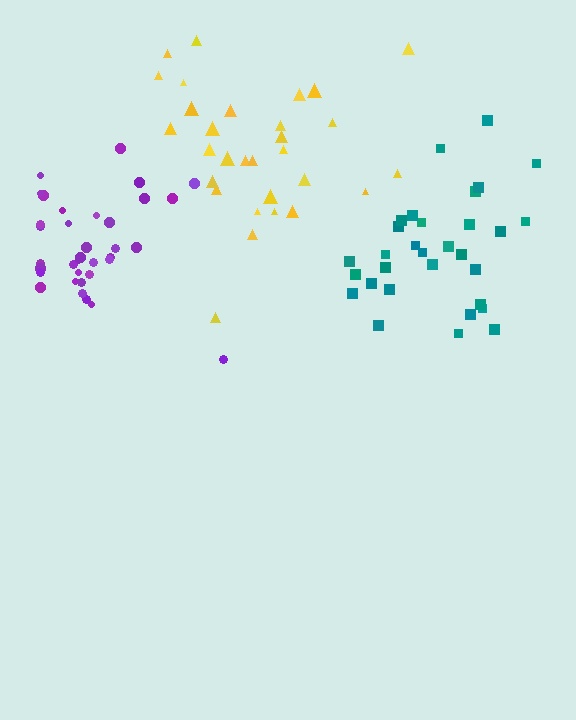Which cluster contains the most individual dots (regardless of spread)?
Purple (35).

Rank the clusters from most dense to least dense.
purple, teal, yellow.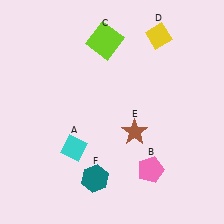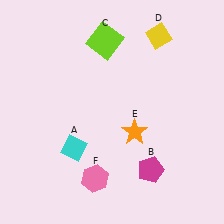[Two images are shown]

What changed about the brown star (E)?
In Image 1, E is brown. In Image 2, it changed to orange.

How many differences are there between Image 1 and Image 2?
There are 3 differences between the two images.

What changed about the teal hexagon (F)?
In Image 1, F is teal. In Image 2, it changed to pink.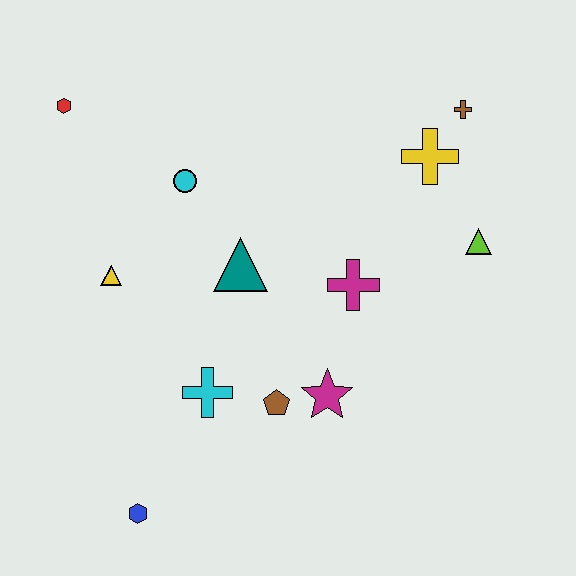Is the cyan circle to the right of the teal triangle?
No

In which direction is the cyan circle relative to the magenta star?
The cyan circle is above the magenta star.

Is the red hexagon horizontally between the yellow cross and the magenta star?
No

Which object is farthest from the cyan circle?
The blue hexagon is farthest from the cyan circle.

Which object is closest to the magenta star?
The brown pentagon is closest to the magenta star.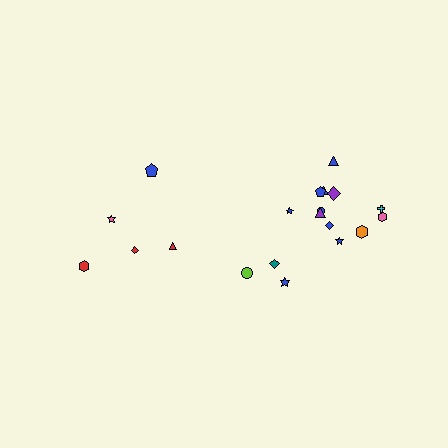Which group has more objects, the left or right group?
The right group.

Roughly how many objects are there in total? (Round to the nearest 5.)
Roughly 20 objects in total.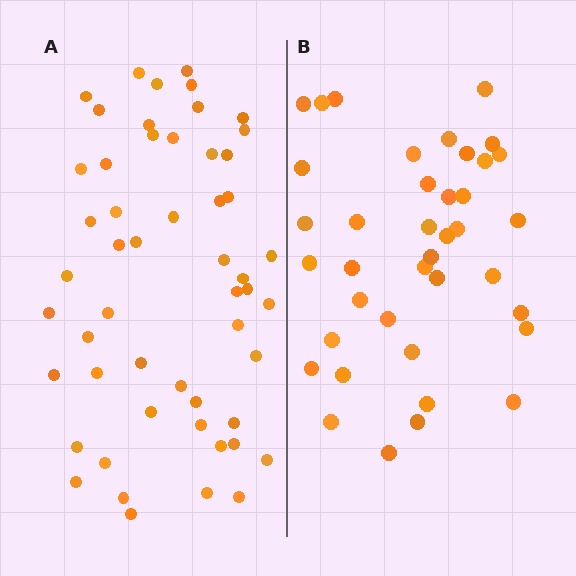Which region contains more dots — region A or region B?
Region A (the left region) has more dots.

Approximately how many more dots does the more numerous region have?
Region A has approximately 15 more dots than region B.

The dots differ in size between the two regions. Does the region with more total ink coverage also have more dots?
No. Region B has more total ink coverage because its dots are larger, but region A actually contains more individual dots. Total area can be misleading — the number of items is what matters here.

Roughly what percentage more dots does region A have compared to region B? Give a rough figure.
About 35% more.